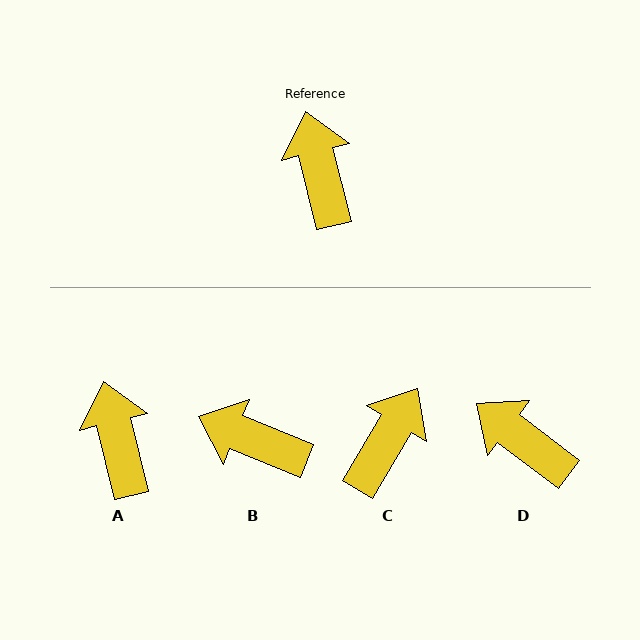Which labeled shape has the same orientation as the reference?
A.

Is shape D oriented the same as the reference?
No, it is off by about 39 degrees.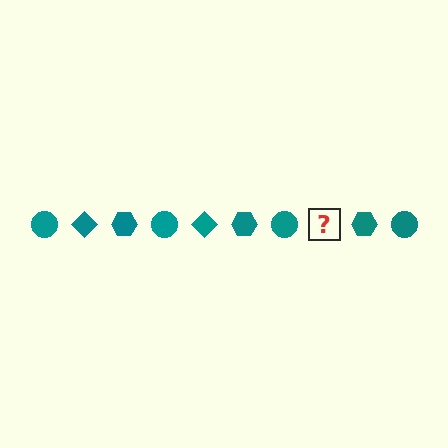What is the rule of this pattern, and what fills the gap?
The rule is that the pattern cycles through circle, diamond, hexagon shapes in teal. The gap should be filled with a teal diamond.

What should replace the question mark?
The question mark should be replaced with a teal diamond.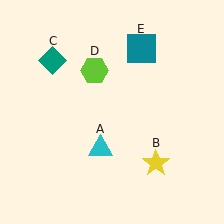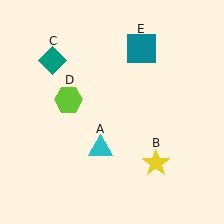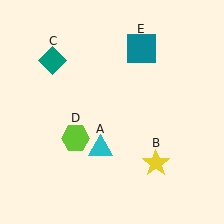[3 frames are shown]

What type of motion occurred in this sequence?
The lime hexagon (object D) rotated counterclockwise around the center of the scene.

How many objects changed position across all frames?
1 object changed position: lime hexagon (object D).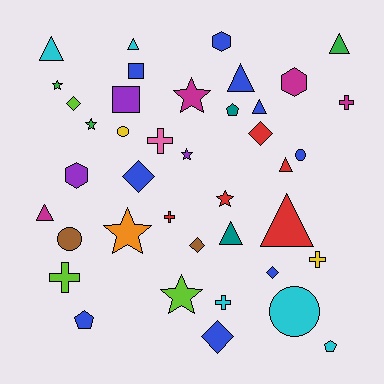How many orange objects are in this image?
There is 1 orange object.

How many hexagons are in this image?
There are 3 hexagons.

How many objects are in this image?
There are 40 objects.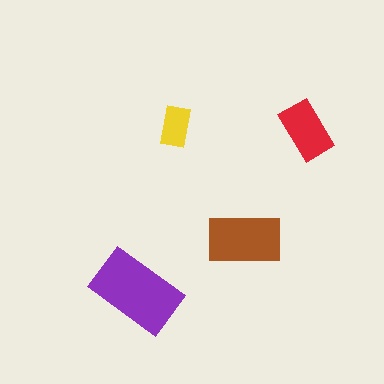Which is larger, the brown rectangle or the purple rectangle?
The purple one.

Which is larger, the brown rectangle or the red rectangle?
The brown one.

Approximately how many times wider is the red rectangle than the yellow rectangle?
About 1.5 times wider.